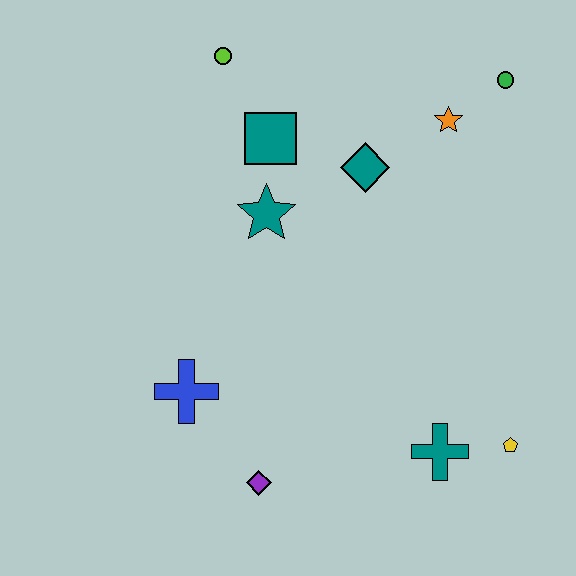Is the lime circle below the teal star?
No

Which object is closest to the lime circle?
The teal square is closest to the lime circle.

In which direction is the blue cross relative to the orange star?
The blue cross is below the orange star.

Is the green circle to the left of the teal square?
No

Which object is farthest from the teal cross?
The lime circle is farthest from the teal cross.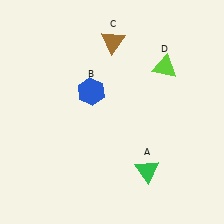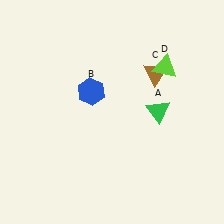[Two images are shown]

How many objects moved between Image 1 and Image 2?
2 objects moved between the two images.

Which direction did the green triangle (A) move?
The green triangle (A) moved up.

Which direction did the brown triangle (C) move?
The brown triangle (C) moved right.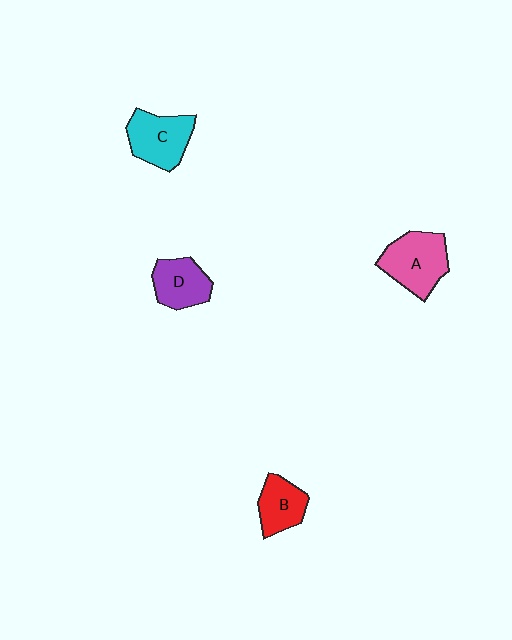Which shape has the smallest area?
Shape B (red).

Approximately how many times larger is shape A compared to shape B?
Approximately 1.5 times.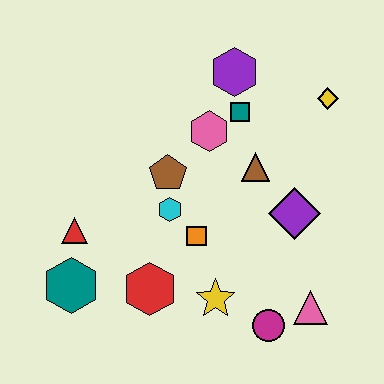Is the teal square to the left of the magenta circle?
Yes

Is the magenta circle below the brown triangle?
Yes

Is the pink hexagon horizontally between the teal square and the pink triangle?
No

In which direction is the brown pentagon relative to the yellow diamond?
The brown pentagon is to the left of the yellow diamond.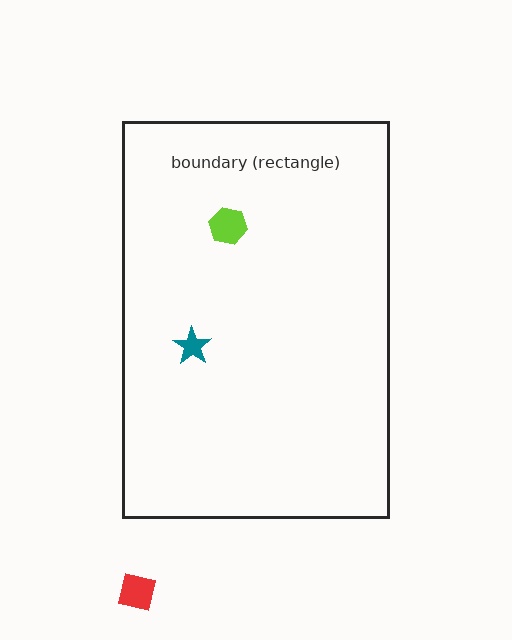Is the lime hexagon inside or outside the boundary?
Inside.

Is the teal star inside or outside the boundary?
Inside.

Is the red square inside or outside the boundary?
Outside.